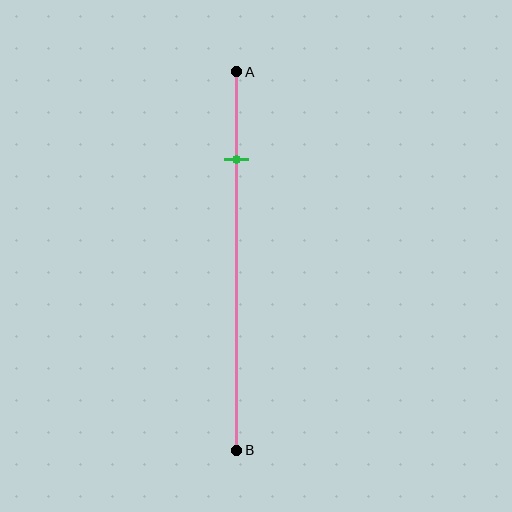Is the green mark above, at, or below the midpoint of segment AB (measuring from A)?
The green mark is above the midpoint of segment AB.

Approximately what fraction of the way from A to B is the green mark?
The green mark is approximately 25% of the way from A to B.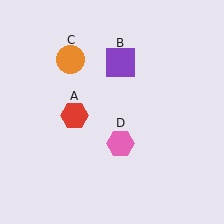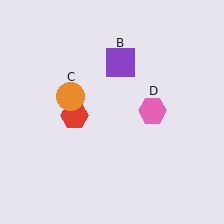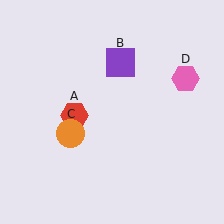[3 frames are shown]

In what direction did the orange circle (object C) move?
The orange circle (object C) moved down.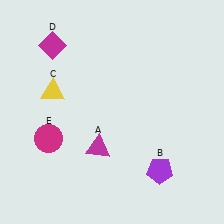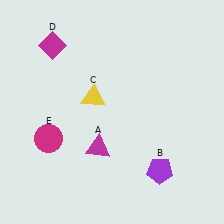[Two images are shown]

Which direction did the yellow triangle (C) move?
The yellow triangle (C) moved right.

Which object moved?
The yellow triangle (C) moved right.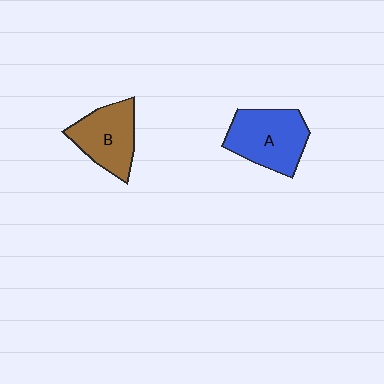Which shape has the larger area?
Shape A (blue).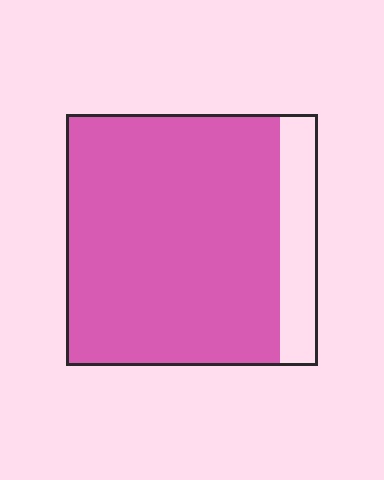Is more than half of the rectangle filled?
Yes.